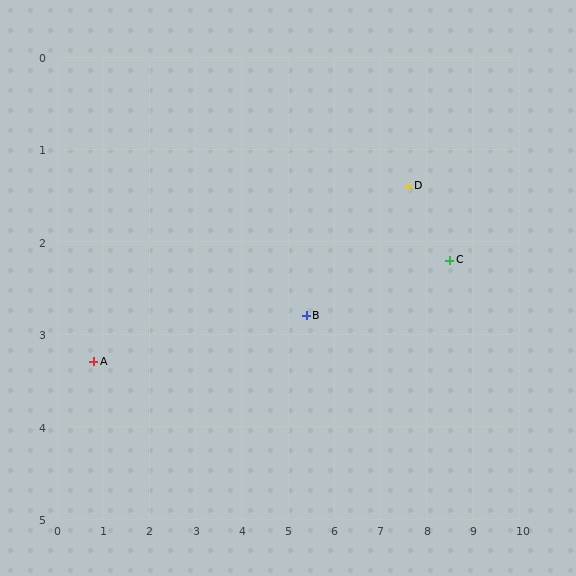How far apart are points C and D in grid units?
Points C and D are about 1.2 grid units apart.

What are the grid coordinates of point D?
Point D is at approximately (7.6, 1.4).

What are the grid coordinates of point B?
Point B is at approximately (5.4, 2.8).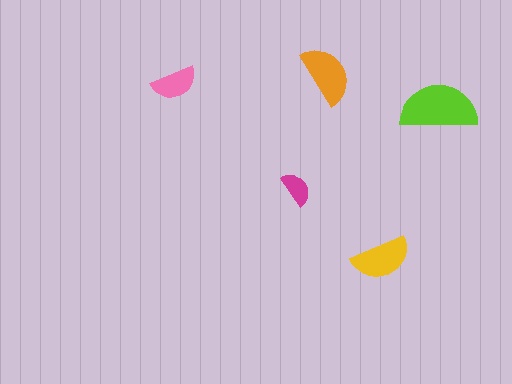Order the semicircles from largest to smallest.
the lime one, the orange one, the yellow one, the pink one, the magenta one.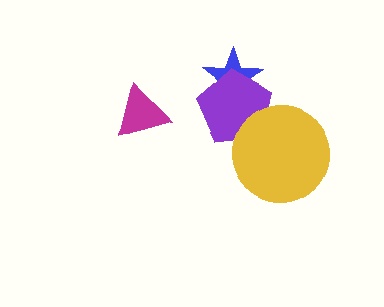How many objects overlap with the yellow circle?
1 object overlaps with the yellow circle.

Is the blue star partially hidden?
Yes, it is partially covered by another shape.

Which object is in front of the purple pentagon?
The yellow circle is in front of the purple pentagon.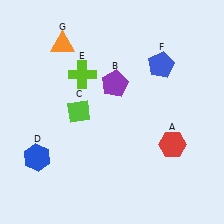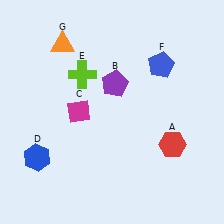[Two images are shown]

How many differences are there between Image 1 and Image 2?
There is 1 difference between the two images.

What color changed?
The diamond (C) changed from lime in Image 1 to magenta in Image 2.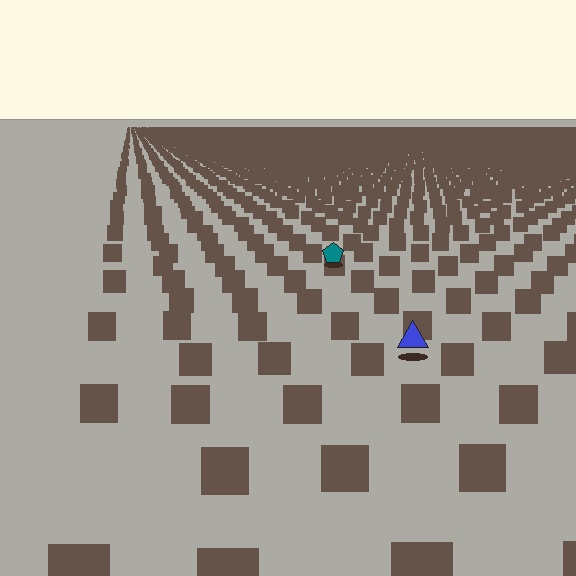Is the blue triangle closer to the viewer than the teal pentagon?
Yes. The blue triangle is closer — you can tell from the texture gradient: the ground texture is coarser near it.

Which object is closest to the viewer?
The blue triangle is closest. The texture marks near it are larger and more spread out.